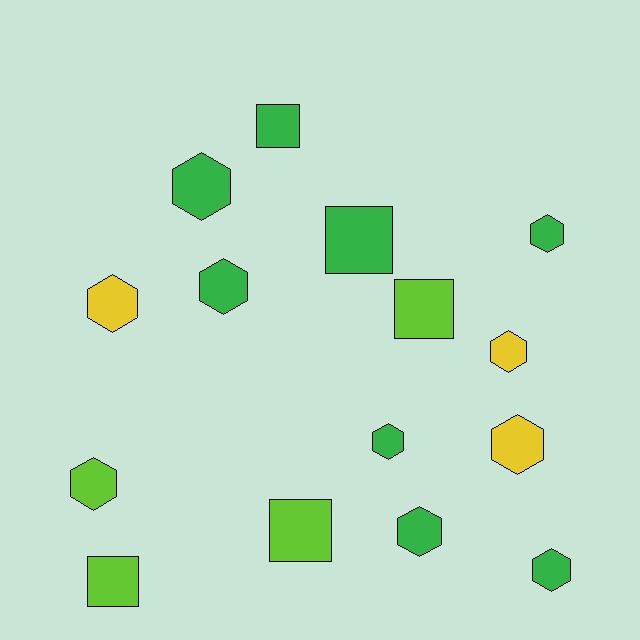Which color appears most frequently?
Green, with 8 objects.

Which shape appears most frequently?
Hexagon, with 10 objects.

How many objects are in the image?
There are 15 objects.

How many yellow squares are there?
There are no yellow squares.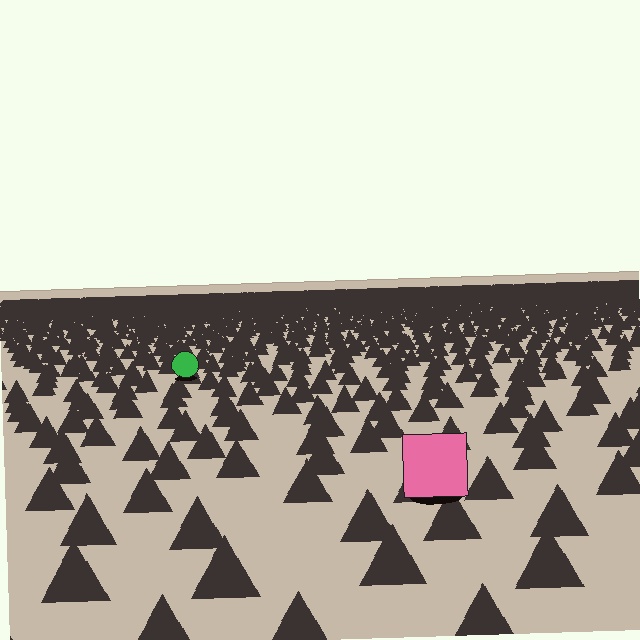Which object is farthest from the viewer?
The green circle is farthest from the viewer. It appears smaller and the ground texture around it is denser.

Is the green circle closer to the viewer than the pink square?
No. The pink square is closer — you can tell from the texture gradient: the ground texture is coarser near it.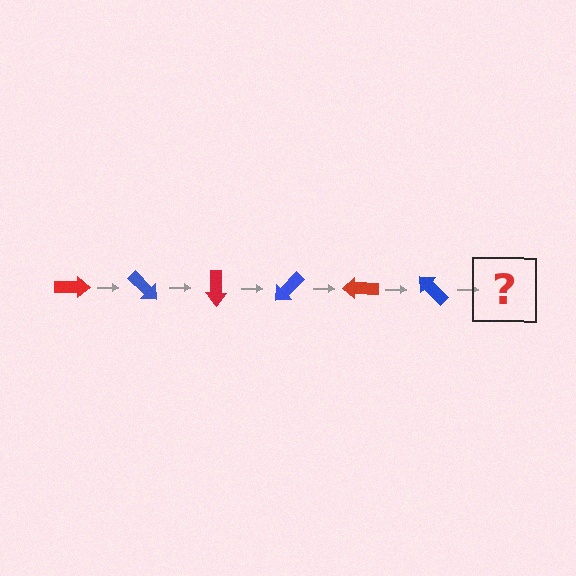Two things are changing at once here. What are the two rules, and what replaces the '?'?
The two rules are that it rotates 45 degrees each step and the color cycles through red and blue. The '?' should be a red arrow, rotated 270 degrees from the start.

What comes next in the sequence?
The next element should be a red arrow, rotated 270 degrees from the start.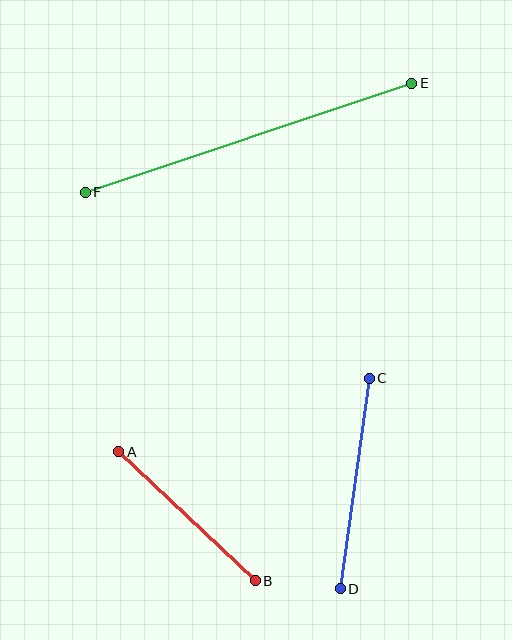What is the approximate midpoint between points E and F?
The midpoint is at approximately (249, 138) pixels.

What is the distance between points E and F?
The distance is approximately 345 pixels.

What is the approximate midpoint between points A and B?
The midpoint is at approximately (187, 516) pixels.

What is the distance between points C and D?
The distance is approximately 213 pixels.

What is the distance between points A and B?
The distance is approximately 188 pixels.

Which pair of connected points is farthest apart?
Points E and F are farthest apart.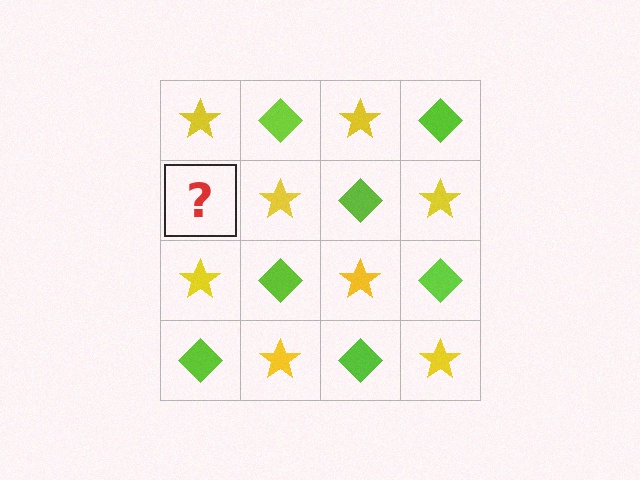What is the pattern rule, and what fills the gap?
The rule is that it alternates yellow star and lime diamond in a checkerboard pattern. The gap should be filled with a lime diamond.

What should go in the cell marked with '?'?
The missing cell should contain a lime diamond.